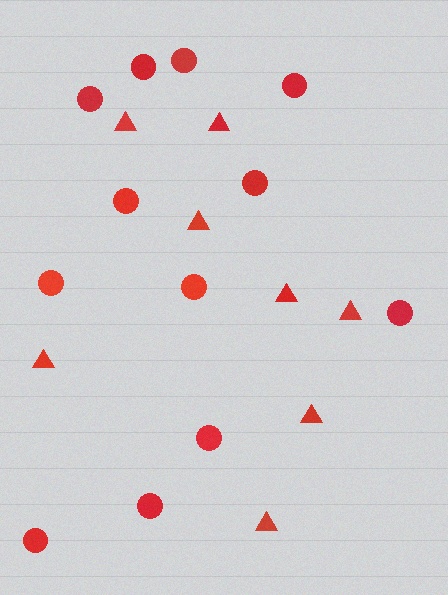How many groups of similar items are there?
There are 2 groups: one group of triangles (8) and one group of circles (12).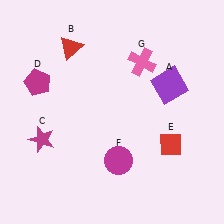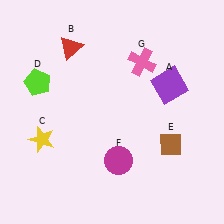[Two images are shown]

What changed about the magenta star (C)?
In Image 1, C is magenta. In Image 2, it changed to yellow.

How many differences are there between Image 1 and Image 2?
There are 3 differences between the two images.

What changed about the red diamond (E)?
In Image 1, E is red. In Image 2, it changed to brown.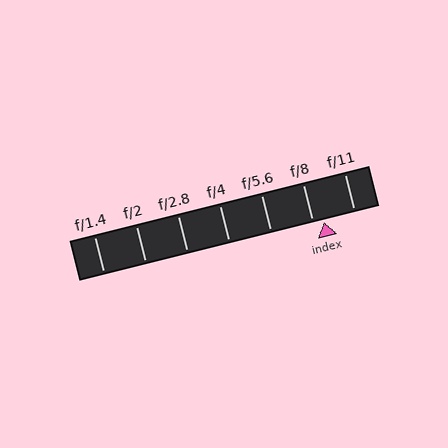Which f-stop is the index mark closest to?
The index mark is closest to f/8.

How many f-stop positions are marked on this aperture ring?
There are 7 f-stop positions marked.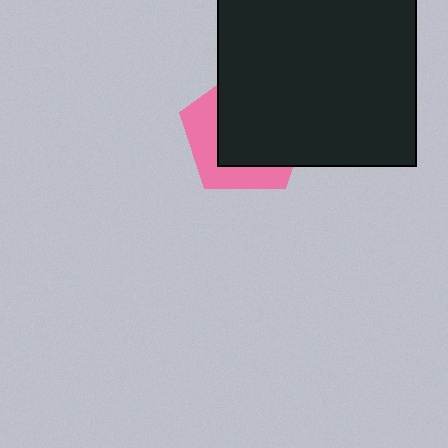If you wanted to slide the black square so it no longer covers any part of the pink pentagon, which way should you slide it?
Slide it toward the upper-right — that is the most direct way to separate the two shapes.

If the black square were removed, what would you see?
You would see the complete pink pentagon.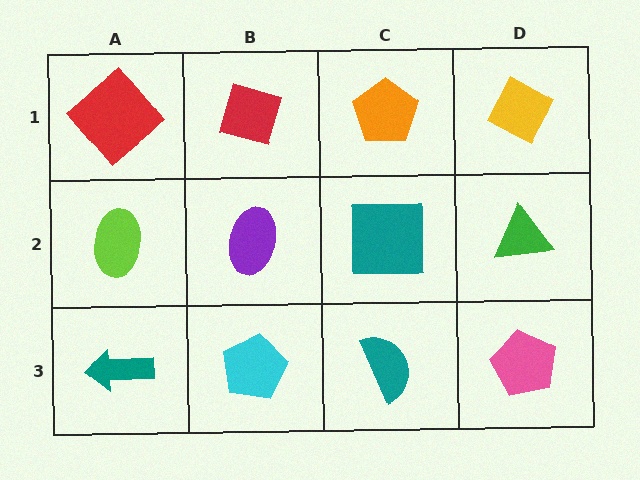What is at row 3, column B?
A cyan pentagon.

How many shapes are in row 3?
4 shapes.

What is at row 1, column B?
A red diamond.